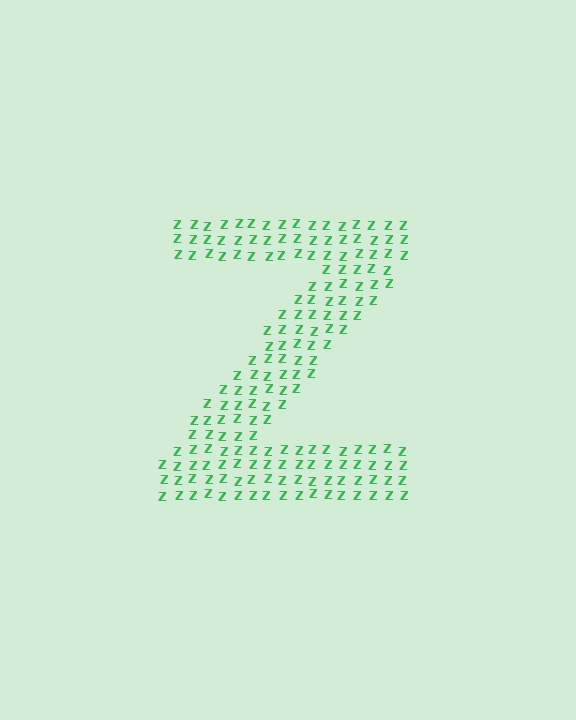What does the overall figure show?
The overall figure shows the letter Z.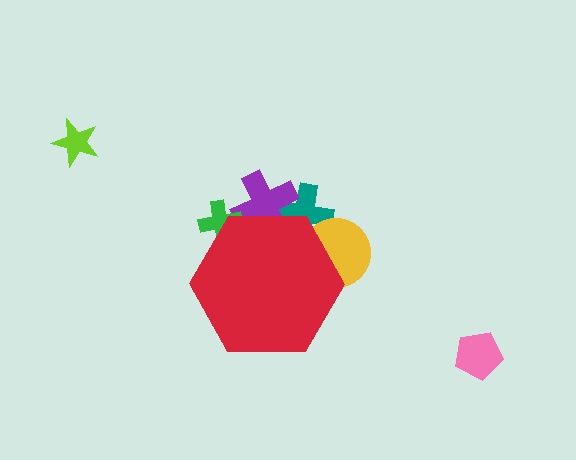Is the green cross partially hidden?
Yes, the green cross is partially hidden behind the red hexagon.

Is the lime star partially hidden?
No, the lime star is fully visible.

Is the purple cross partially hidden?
Yes, the purple cross is partially hidden behind the red hexagon.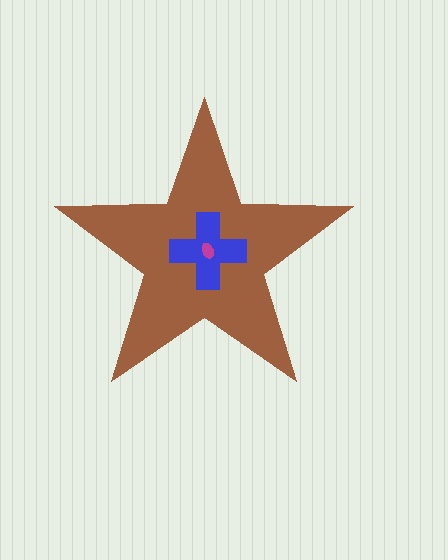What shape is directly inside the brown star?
The blue cross.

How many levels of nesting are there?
3.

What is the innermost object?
The magenta ellipse.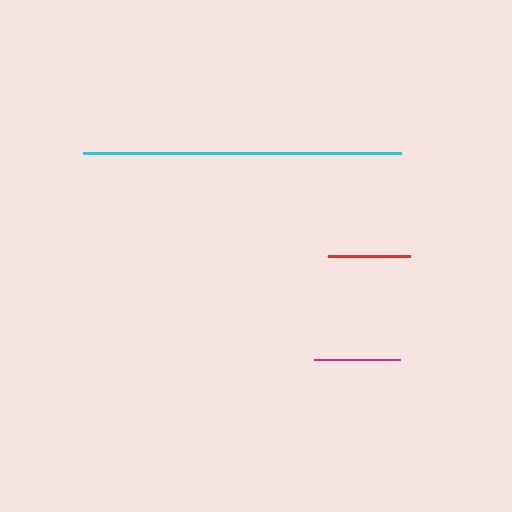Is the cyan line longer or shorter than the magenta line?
The cyan line is longer than the magenta line.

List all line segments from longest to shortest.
From longest to shortest: cyan, magenta, red.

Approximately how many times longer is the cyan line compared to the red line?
The cyan line is approximately 3.9 times the length of the red line.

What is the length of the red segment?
The red segment is approximately 81 pixels long.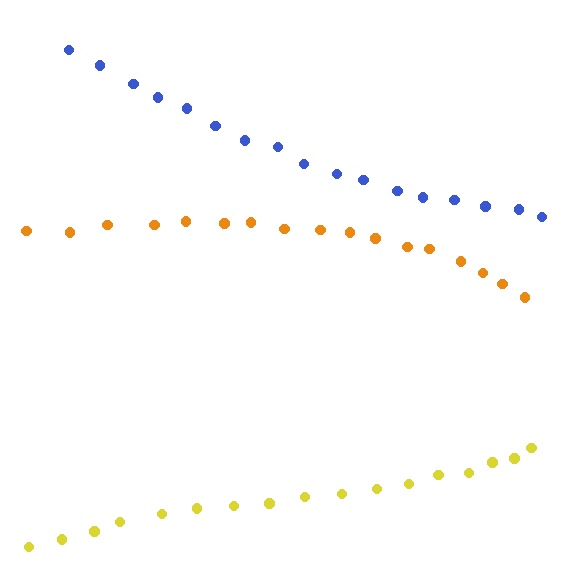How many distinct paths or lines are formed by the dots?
There are 3 distinct paths.